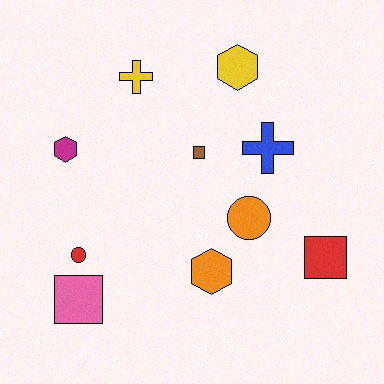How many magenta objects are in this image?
There is 1 magenta object.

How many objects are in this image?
There are 10 objects.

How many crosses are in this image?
There are 2 crosses.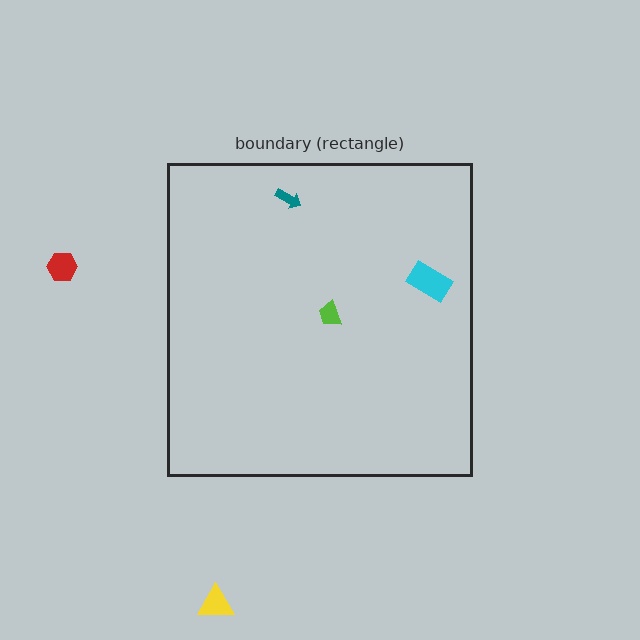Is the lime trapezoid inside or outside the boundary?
Inside.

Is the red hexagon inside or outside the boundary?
Outside.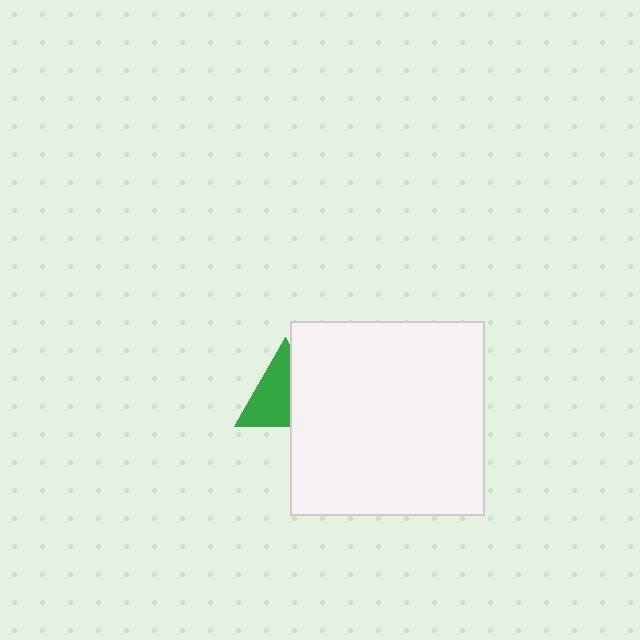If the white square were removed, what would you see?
You would see the complete green triangle.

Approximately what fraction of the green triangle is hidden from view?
Roughly 43% of the green triangle is hidden behind the white square.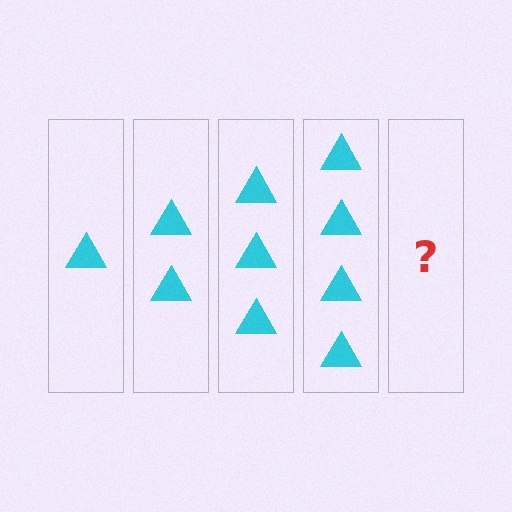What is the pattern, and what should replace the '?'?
The pattern is that each step adds one more triangle. The '?' should be 5 triangles.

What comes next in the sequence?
The next element should be 5 triangles.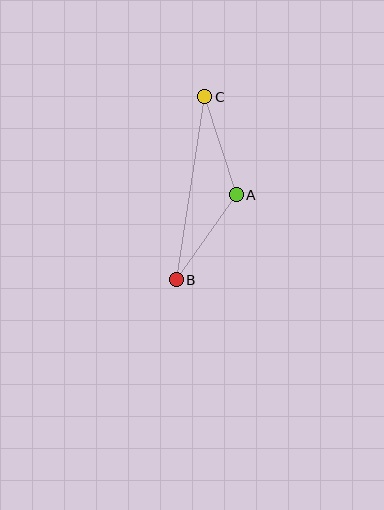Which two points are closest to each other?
Points A and C are closest to each other.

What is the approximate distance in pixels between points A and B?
The distance between A and B is approximately 104 pixels.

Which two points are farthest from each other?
Points B and C are farthest from each other.